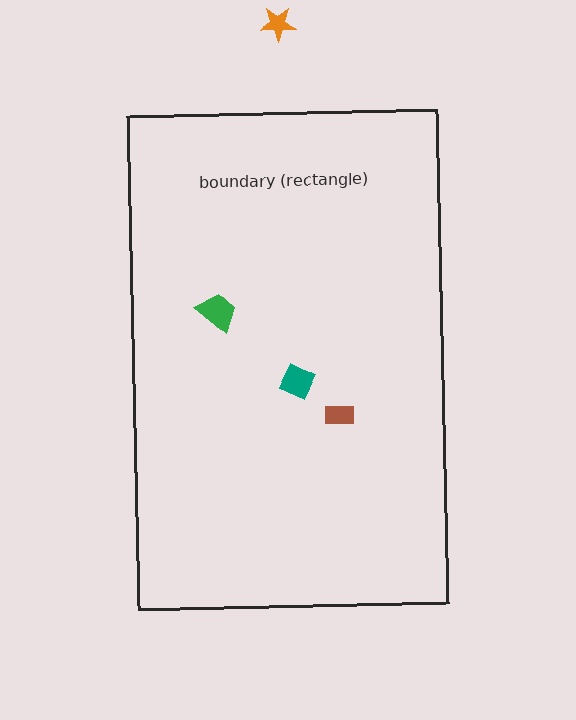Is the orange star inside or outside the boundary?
Outside.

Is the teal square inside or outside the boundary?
Inside.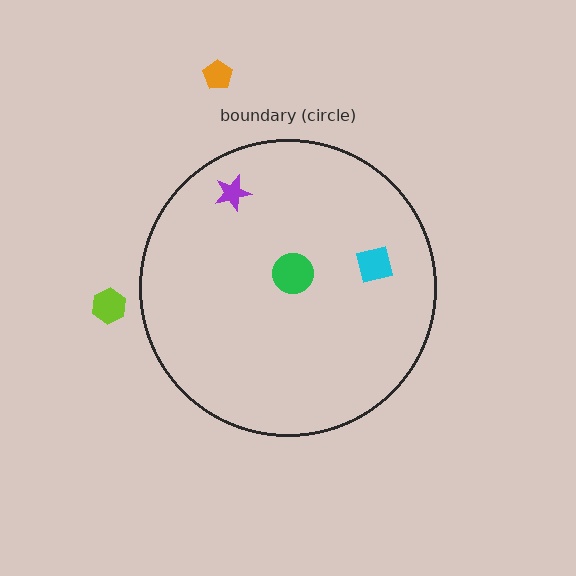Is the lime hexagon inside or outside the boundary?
Outside.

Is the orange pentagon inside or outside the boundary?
Outside.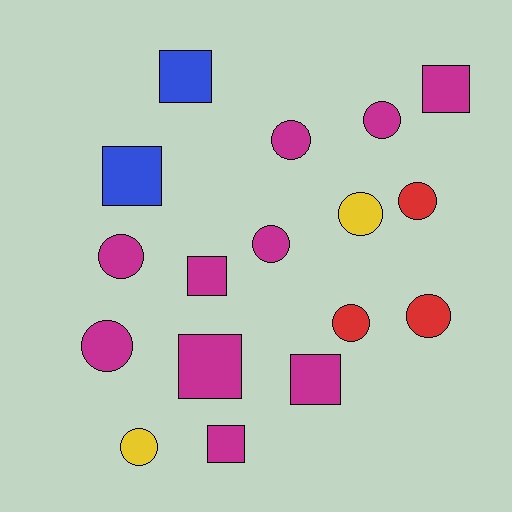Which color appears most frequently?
Magenta, with 10 objects.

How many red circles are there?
There are 3 red circles.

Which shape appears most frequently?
Circle, with 10 objects.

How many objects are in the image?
There are 17 objects.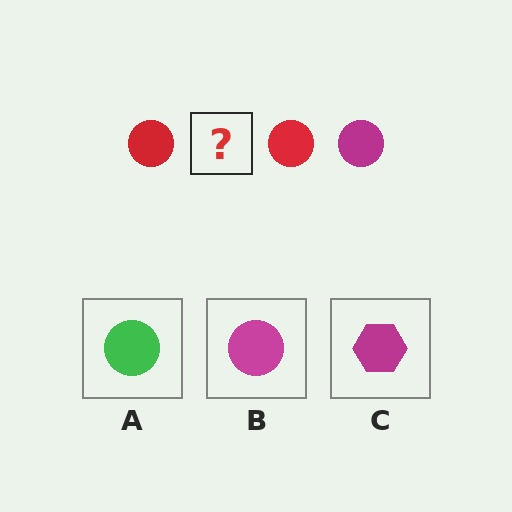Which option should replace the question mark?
Option B.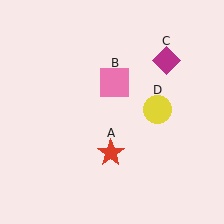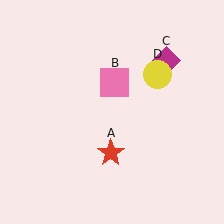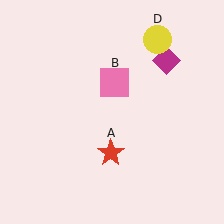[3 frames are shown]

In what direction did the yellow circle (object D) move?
The yellow circle (object D) moved up.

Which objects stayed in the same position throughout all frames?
Red star (object A) and pink square (object B) and magenta diamond (object C) remained stationary.